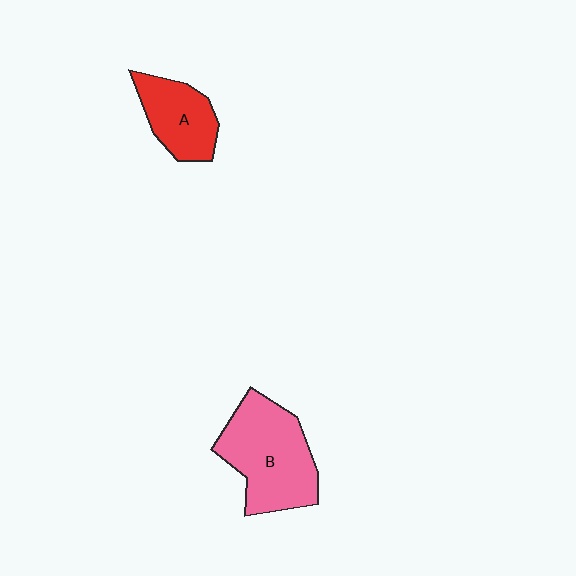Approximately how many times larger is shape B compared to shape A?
Approximately 1.7 times.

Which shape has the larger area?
Shape B (pink).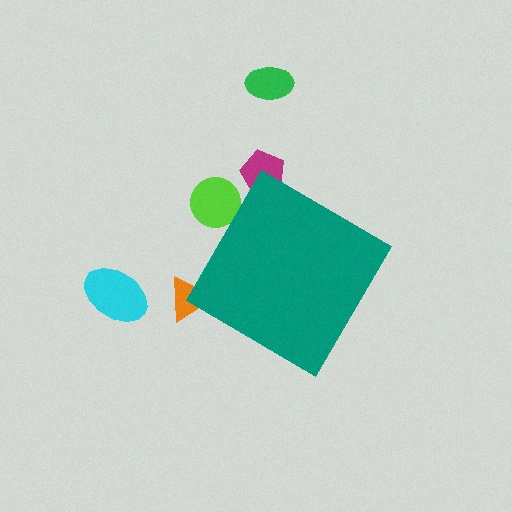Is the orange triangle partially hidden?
Yes, the orange triangle is partially hidden behind the teal diamond.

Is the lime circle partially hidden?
Yes, the lime circle is partially hidden behind the teal diamond.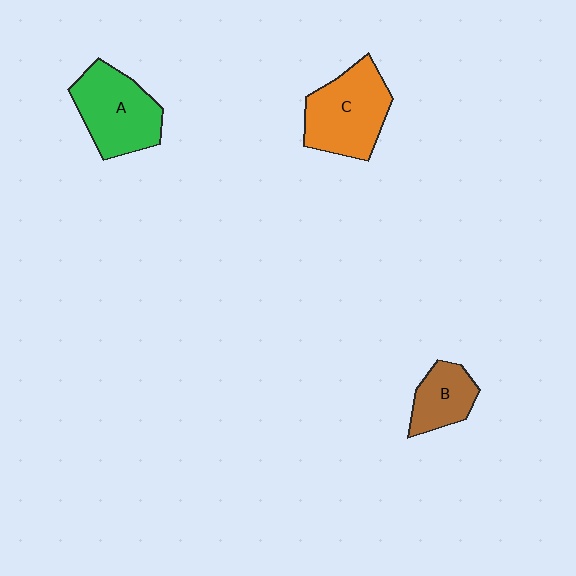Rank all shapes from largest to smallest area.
From largest to smallest: C (orange), A (green), B (brown).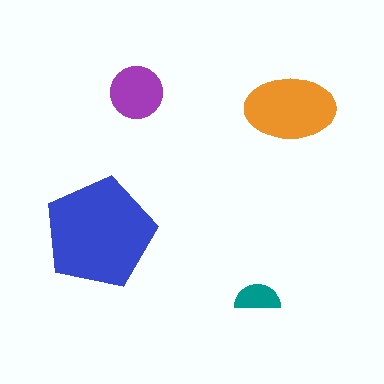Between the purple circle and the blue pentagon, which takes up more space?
The blue pentagon.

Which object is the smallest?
The teal semicircle.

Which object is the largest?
The blue pentagon.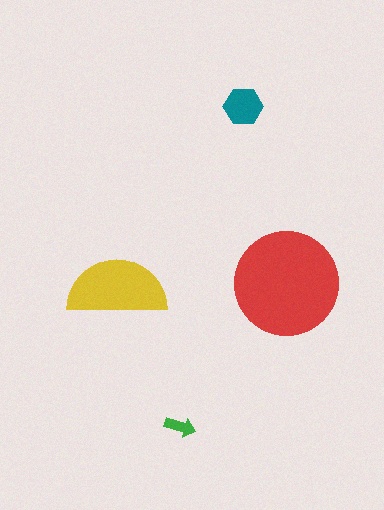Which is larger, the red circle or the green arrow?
The red circle.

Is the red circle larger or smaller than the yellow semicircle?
Larger.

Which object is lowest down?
The green arrow is bottommost.